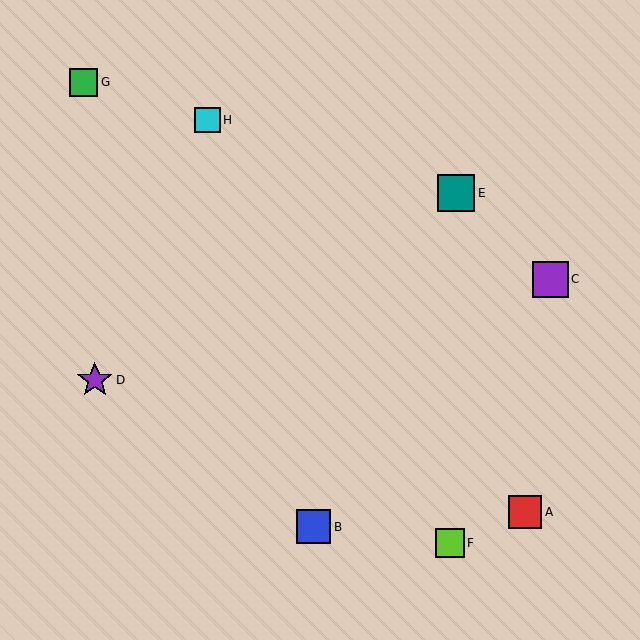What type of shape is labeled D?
Shape D is a purple star.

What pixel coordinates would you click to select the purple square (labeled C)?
Click at (550, 279) to select the purple square C.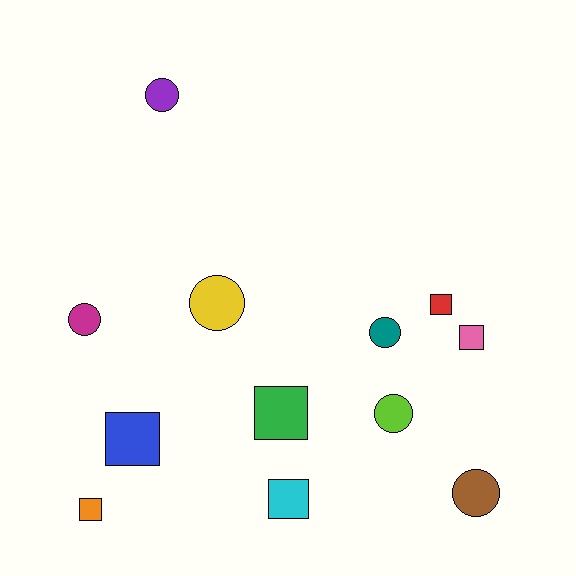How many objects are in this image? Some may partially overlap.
There are 12 objects.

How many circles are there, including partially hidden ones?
There are 6 circles.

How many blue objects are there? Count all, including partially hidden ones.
There is 1 blue object.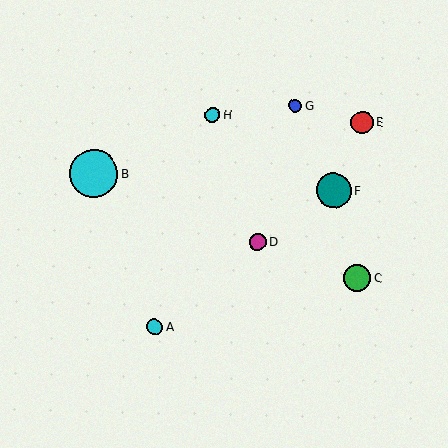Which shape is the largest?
The cyan circle (labeled B) is the largest.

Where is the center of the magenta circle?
The center of the magenta circle is at (258, 242).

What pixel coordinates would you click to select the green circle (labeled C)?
Click at (357, 278) to select the green circle C.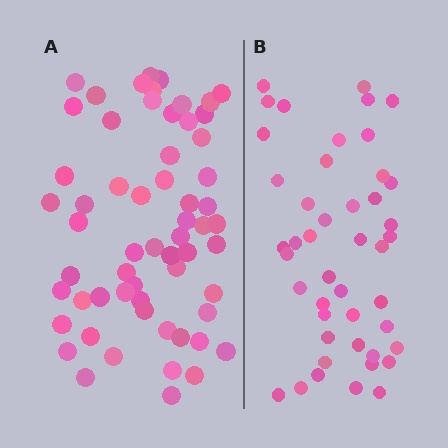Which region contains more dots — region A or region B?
Region A (the left region) has more dots.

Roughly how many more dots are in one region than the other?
Region A has approximately 15 more dots than region B.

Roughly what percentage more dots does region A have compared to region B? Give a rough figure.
About 35% more.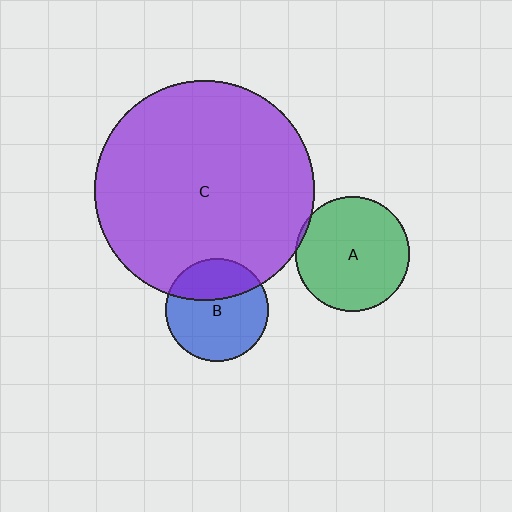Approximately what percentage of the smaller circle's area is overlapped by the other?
Approximately 5%.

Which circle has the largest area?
Circle C (purple).